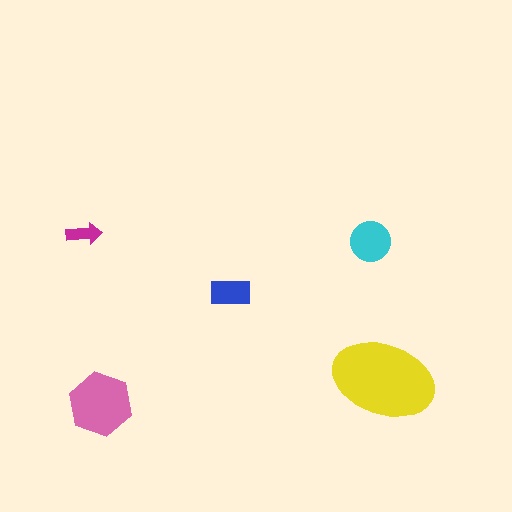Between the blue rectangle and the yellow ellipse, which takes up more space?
The yellow ellipse.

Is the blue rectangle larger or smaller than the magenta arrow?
Larger.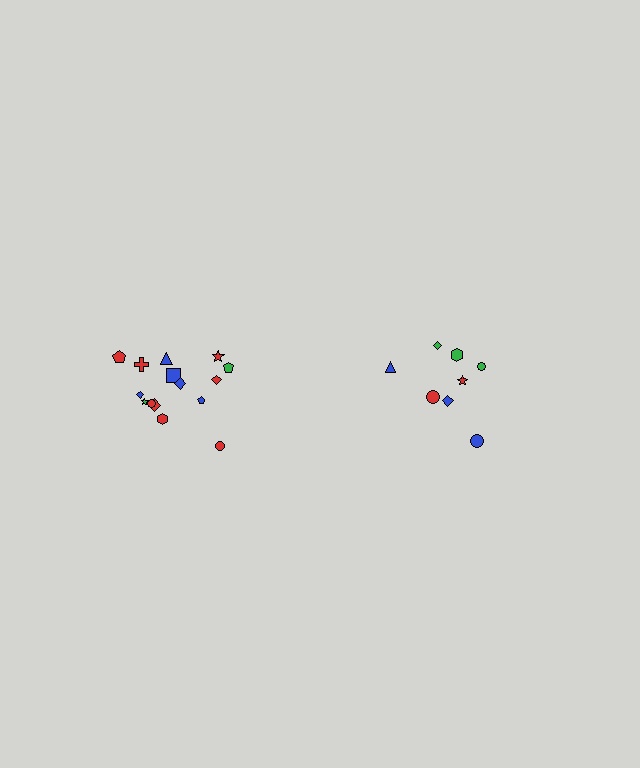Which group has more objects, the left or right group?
The left group.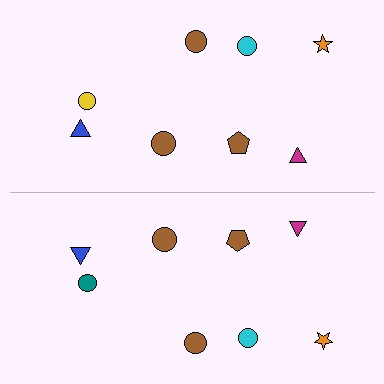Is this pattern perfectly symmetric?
No, the pattern is not perfectly symmetric. The teal circle on the bottom side breaks the symmetry — its mirror counterpart is yellow.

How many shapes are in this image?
There are 16 shapes in this image.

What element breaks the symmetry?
The teal circle on the bottom side breaks the symmetry — its mirror counterpart is yellow.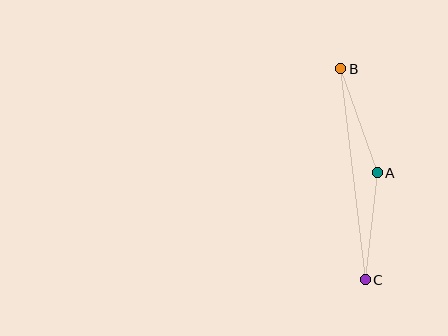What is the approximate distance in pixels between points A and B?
The distance between A and B is approximately 110 pixels.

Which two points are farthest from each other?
Points B and C are farthest from each other.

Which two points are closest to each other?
Points A and C are closest to each other.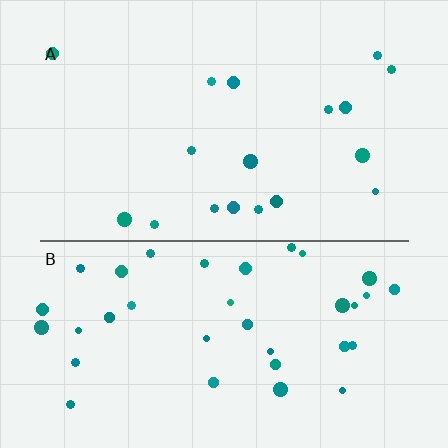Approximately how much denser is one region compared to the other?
Approximately 2.0× — region B over region A.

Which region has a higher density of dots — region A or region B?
B (the bottom).